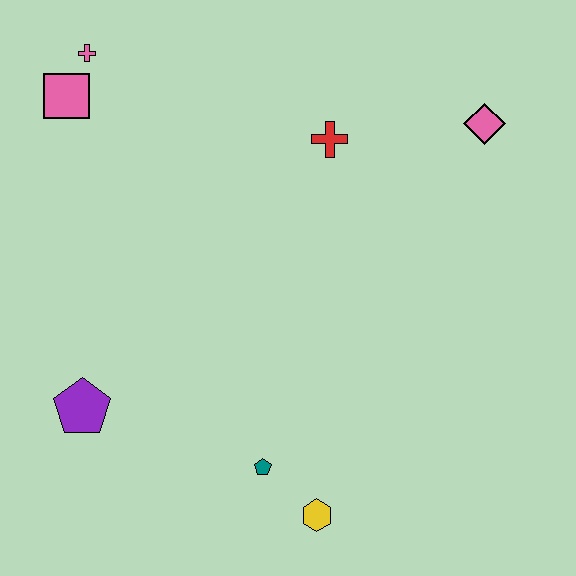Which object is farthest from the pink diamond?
The purple pentagon is farthest from the pink diamond.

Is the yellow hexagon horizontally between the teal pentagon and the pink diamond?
Yes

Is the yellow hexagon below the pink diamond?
Yes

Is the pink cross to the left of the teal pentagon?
Yes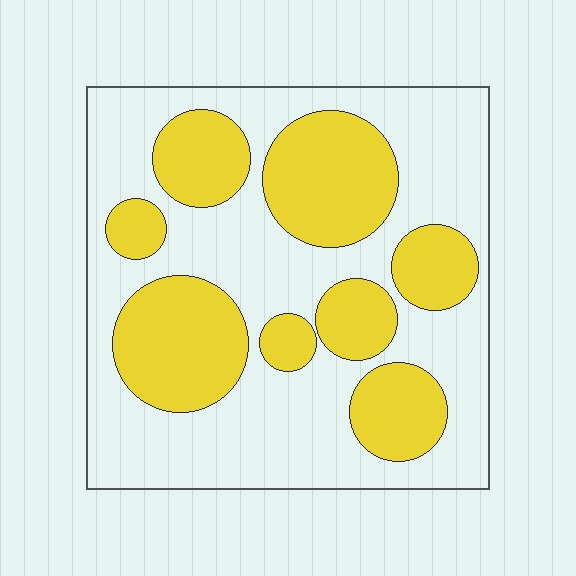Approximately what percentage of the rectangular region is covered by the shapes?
Approximately 40%.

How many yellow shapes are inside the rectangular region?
8.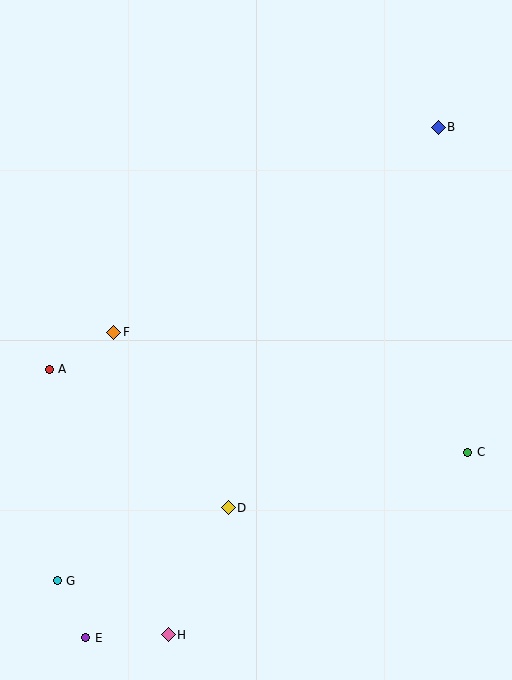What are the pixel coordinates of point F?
Point F is at (114, 332).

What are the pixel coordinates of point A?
Point A is at (49, 369).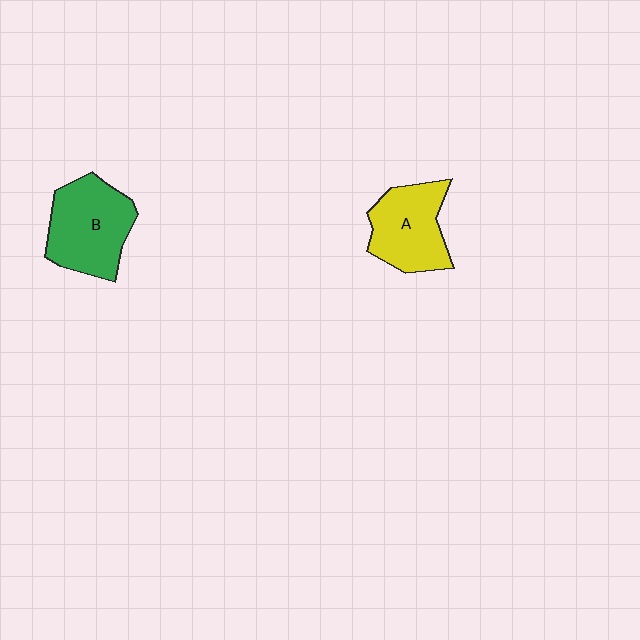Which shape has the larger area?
Shape B (green).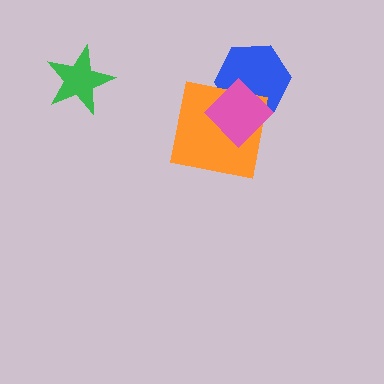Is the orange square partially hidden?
Yes, it is partially covered by another shape.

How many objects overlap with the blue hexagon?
2 objects overlap with the blue hexagon.